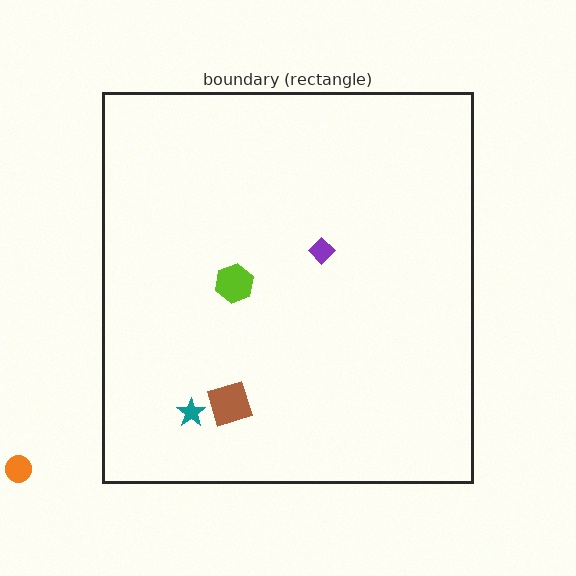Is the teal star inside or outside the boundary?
Inside.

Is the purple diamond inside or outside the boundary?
Inside.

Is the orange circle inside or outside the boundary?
Outside.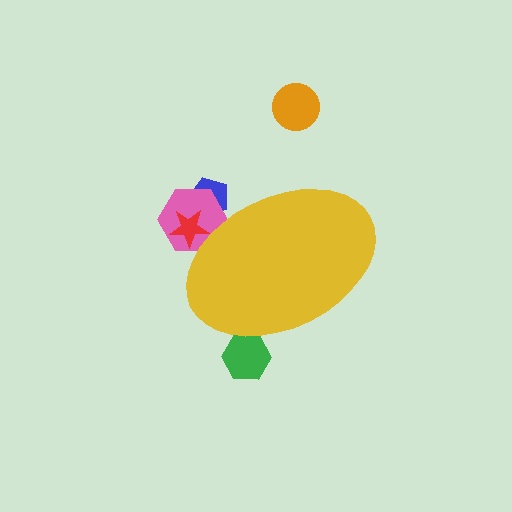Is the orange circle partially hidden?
No, the orange circle is fully visible.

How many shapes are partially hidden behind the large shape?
4 shapes are partially hidden.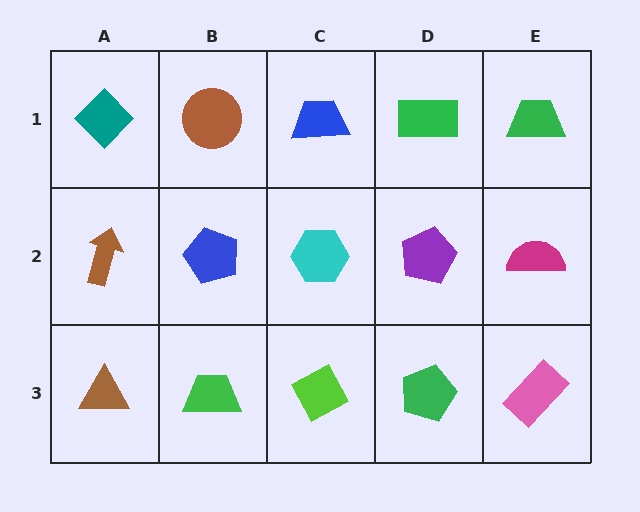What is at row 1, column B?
A brown circle.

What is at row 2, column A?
A brown arrow.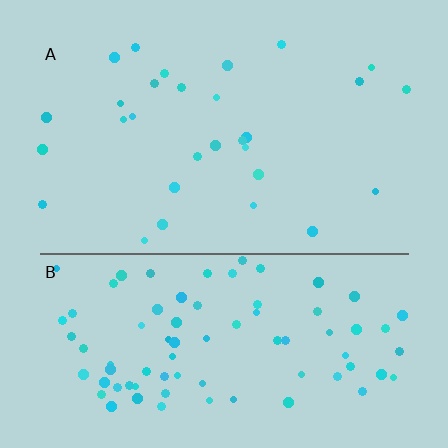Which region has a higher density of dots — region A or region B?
B (the bottom).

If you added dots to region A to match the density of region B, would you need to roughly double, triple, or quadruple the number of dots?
Approximately triple.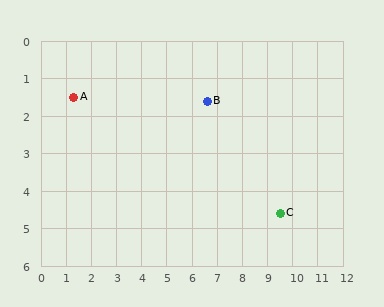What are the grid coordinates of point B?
Point B is at approximately (6.6, 1.6).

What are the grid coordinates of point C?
Point C is at approximately (9.5, 4.6).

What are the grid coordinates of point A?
Point A is at approximately (1.3, 1.5).